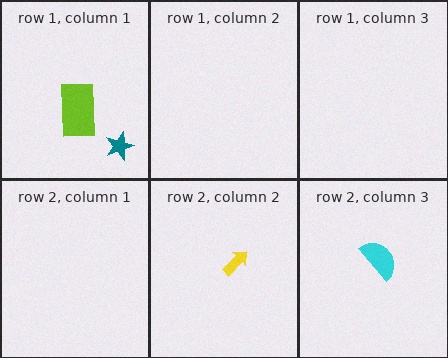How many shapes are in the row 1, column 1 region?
2.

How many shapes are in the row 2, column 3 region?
1.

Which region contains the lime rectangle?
The row 1, column 1 region.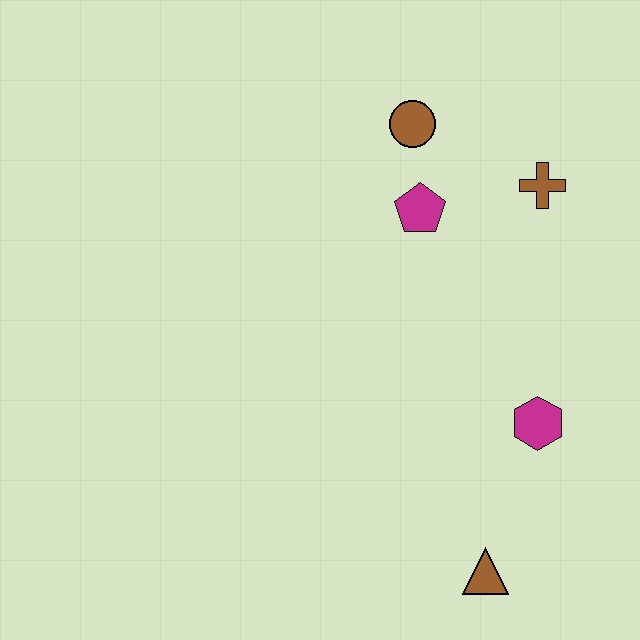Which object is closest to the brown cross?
The magenta pentagon is closest to the brown cross.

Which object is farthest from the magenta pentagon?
The brown triangle is farthest from the magenta pentagon.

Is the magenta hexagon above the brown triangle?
Yes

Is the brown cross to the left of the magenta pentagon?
No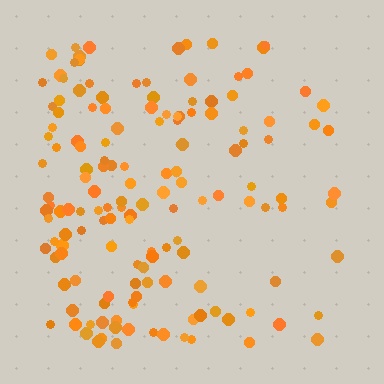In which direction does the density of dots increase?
From right to left, with the left side densest.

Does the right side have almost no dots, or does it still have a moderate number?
Still a moderate number, just noticeably fewer than the left.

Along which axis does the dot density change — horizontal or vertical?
Horizontal.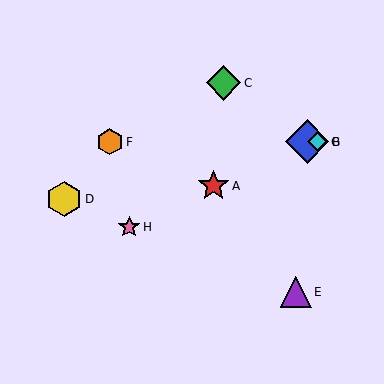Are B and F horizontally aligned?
Yes, both are at y≈142.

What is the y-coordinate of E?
Object E is at y≈292.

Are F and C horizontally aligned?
No, F is at y≈142 and C is at y≈83.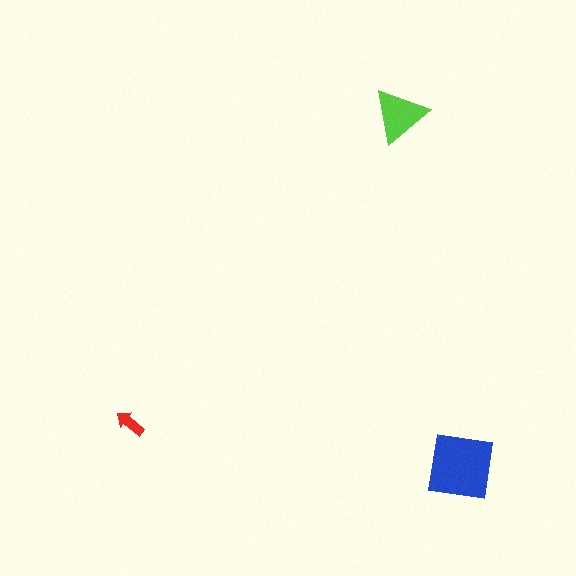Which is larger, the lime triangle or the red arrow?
The lime triangle.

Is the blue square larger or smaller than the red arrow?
Larger.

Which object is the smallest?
The red arrow.